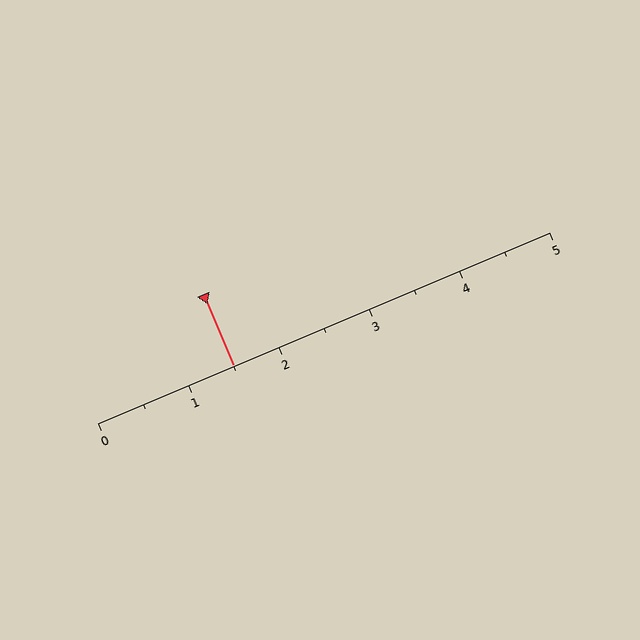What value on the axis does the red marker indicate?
The marker indicates approximately 1.5.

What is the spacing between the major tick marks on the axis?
The major ticks are spaced 1 apart.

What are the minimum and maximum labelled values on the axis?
The axis runs from 0 to 5.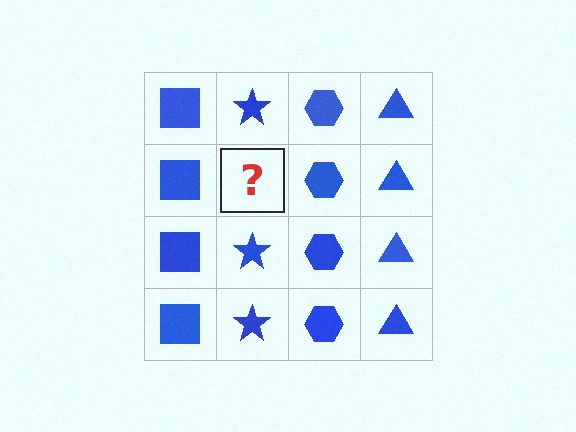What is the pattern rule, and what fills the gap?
The rule is that each column has a consistent shape. The gap should be filled with a blue star.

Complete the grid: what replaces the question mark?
The question mark should be replaced with a blue star.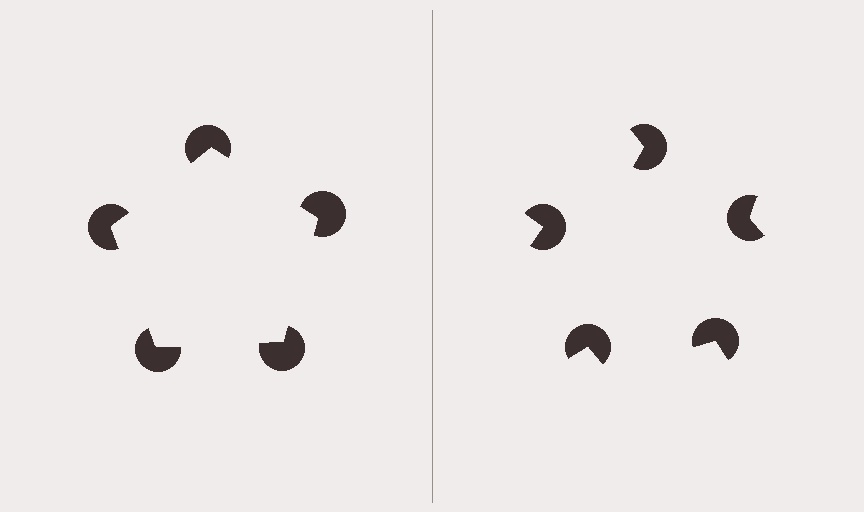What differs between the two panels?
The pac-man discs are positioned identically on both sides; only the wedge orientations differ. On the left they align to a pentagon; on the right they are misaligned.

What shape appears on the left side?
An illusory pentagon.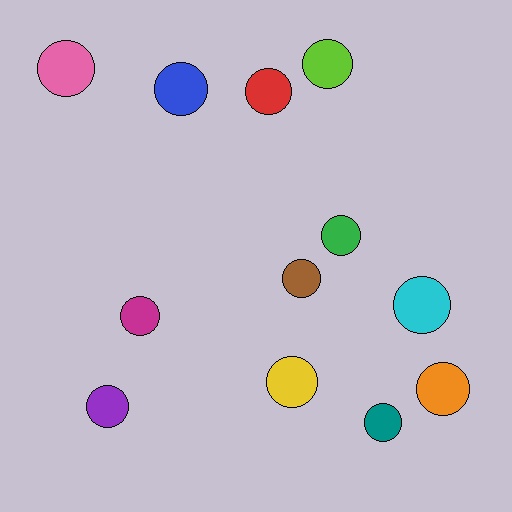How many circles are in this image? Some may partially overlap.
There are 12 circles.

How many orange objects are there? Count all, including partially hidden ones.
There is 1 orange object.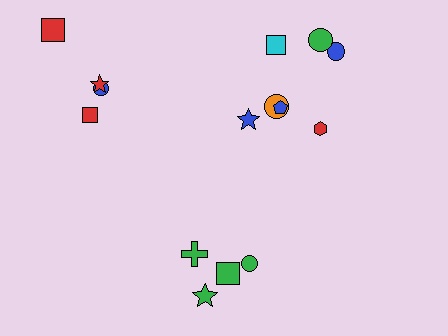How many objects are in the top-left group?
There are 4 objects.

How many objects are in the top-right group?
There are 7 objects.